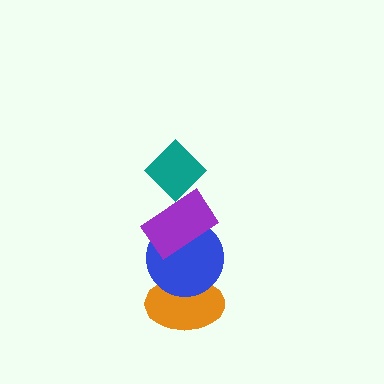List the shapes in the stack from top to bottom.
From top to bottom: the teal diamond, the purple rectangle, the blue circle, the orange ellipse.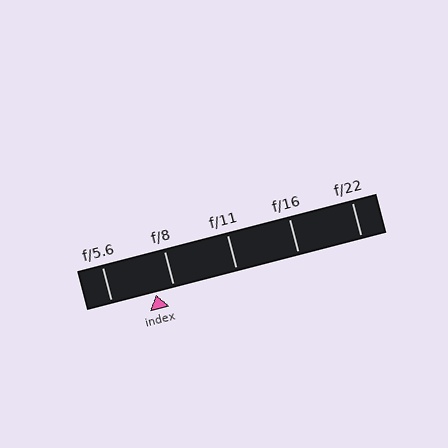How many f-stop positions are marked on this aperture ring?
There are 5 f-stop positions marked.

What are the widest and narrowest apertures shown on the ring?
The widest aperture shown is f/5.6 and the narrowest is f/22.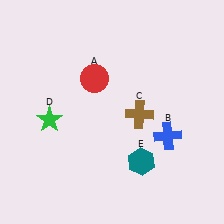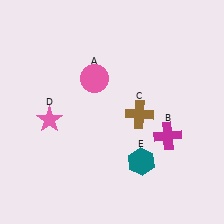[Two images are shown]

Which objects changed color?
A changed from red to pink. B changed from blue to magenta. D changed from green to pink.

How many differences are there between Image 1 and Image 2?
There are 3 differences between the two images.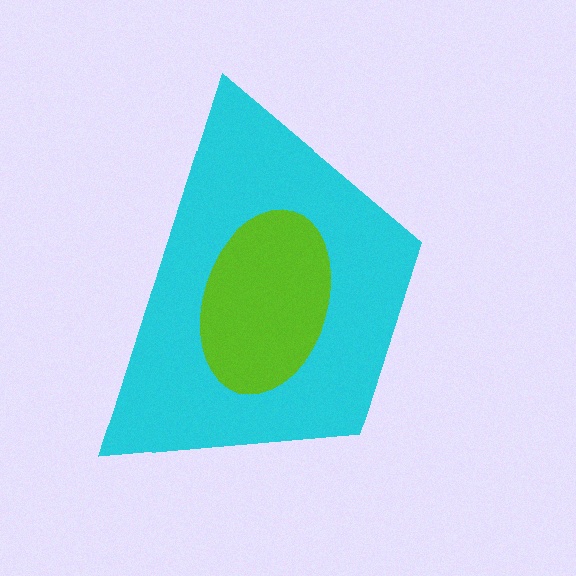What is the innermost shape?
The lime ellipse.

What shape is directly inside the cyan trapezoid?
The lime ellipse.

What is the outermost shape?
The cyan trapezoid.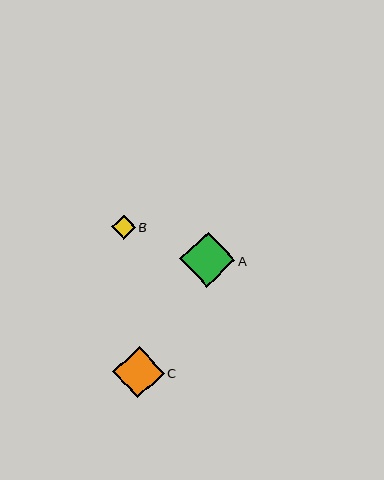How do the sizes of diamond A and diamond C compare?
Diamond A and diamond C are approximately the same size.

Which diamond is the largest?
Diamond A is the largest with a size of approximately 55 pixels.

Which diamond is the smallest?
Diamond B is the smallest with a size of approximately 24 pixels.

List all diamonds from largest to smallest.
From largest to smallest: A, C, B.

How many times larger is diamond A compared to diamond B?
Diamond A is approximately 2.3 times the size of diamond B.